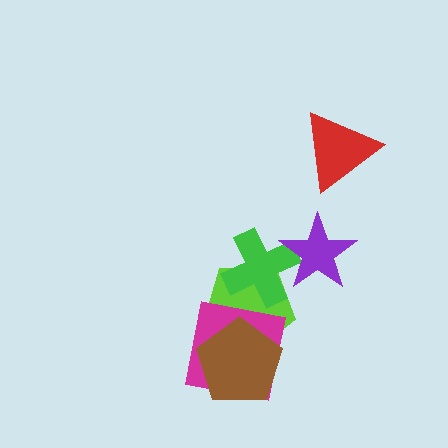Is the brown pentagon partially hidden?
No, no other shape covers it.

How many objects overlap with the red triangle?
0 objects overlap with the red triangle.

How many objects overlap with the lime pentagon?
3 objects overlap with the lime pentagon.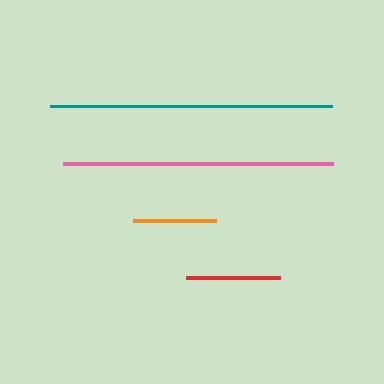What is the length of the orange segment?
The orange segment is approximately 83 pixels long.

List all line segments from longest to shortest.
From longest to shortest: teal, pink, red, orange.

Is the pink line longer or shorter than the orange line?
The pink line is longer than the orange line.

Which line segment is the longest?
The teal line is the longest at approximately 283 pixels.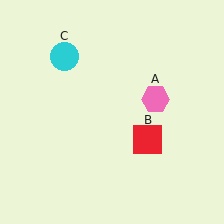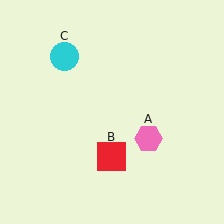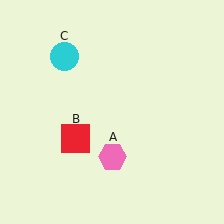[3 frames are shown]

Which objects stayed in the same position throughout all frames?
Cyan circle (object C) remained stationary.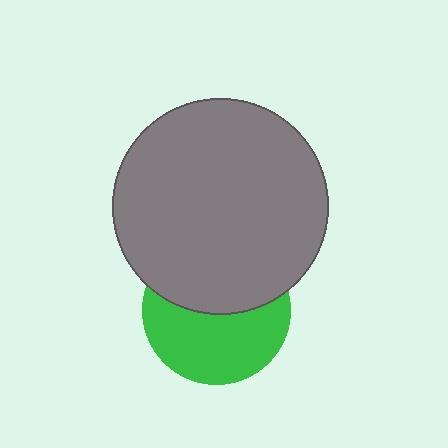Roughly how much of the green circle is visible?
About half of it is visible (roughly 54%).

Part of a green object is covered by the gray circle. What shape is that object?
It is a circle.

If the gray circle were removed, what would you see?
You would see the complete green circle.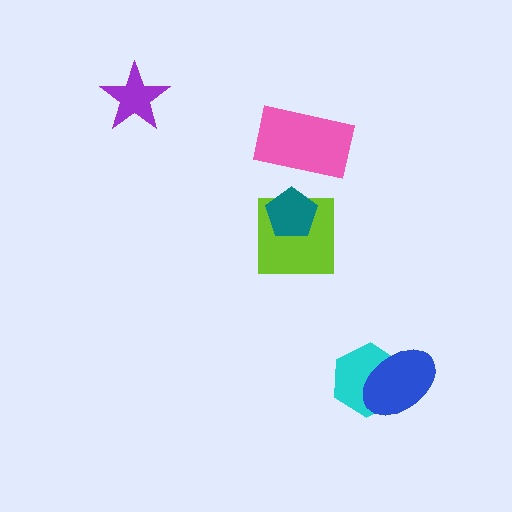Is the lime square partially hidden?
Yes, it is partially covered by another shape.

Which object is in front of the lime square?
The teal pentagon is in front of the lime square.